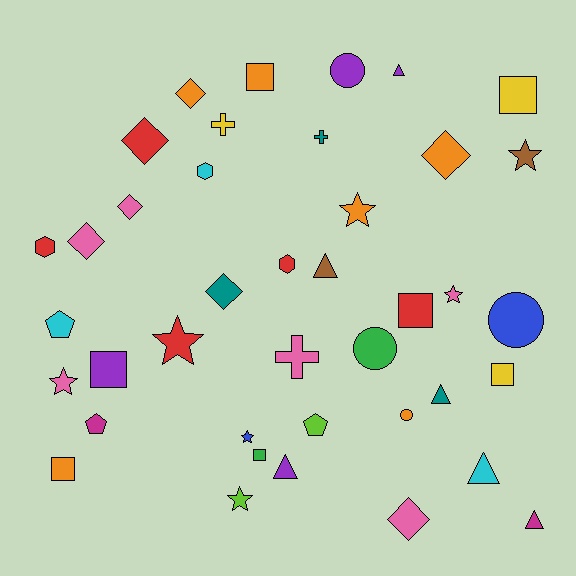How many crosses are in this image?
There are 3 crosses.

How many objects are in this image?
There are 40 objects.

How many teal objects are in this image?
There are 3 teal objects.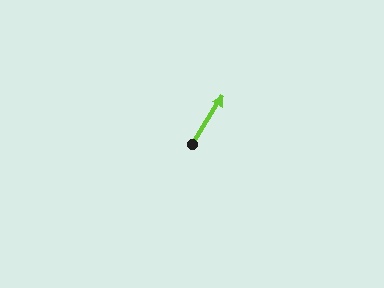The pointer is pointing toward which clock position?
Roughly 1 o'clock.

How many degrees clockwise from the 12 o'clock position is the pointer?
Approximately 33 degrees.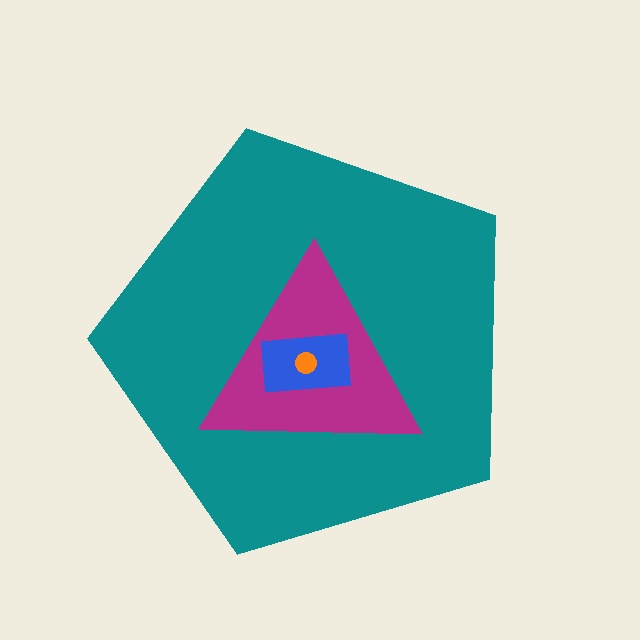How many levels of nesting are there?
4.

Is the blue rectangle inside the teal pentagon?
Yes.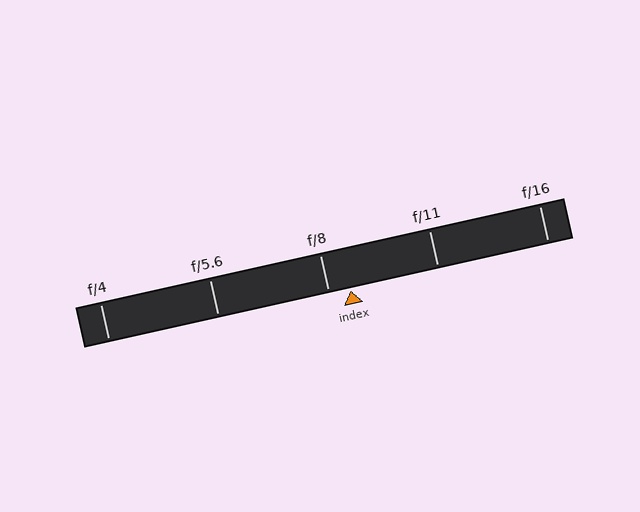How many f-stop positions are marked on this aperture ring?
There are 5 f-stop positions marked.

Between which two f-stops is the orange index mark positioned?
The index mark is between f/8 and f/11.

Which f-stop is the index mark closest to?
The index mark is closest to f/8.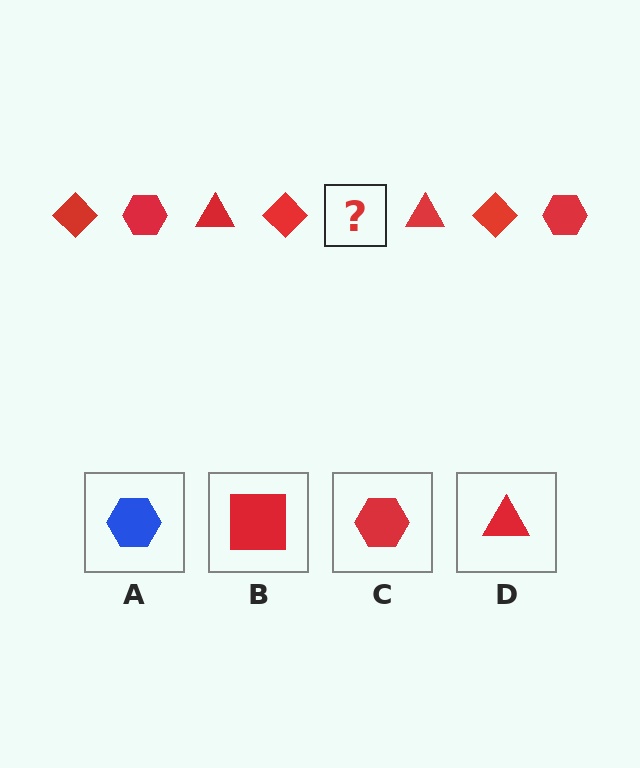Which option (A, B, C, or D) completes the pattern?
C.